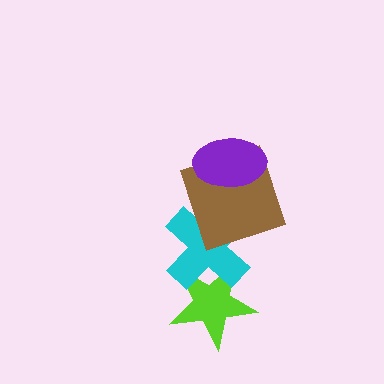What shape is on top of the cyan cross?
The brown square is on top of the cyan cross.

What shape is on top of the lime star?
The cyan cross is on top of the lime star.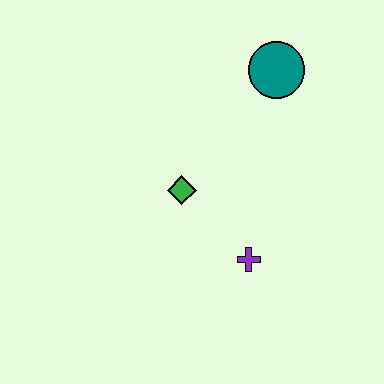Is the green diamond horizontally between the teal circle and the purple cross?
No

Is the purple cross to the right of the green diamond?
Yes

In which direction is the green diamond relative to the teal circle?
The green diamond is below the teal circle.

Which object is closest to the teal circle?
The green diamond is closest to the teal circle.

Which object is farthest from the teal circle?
The purple cross is farthest from the teal circle.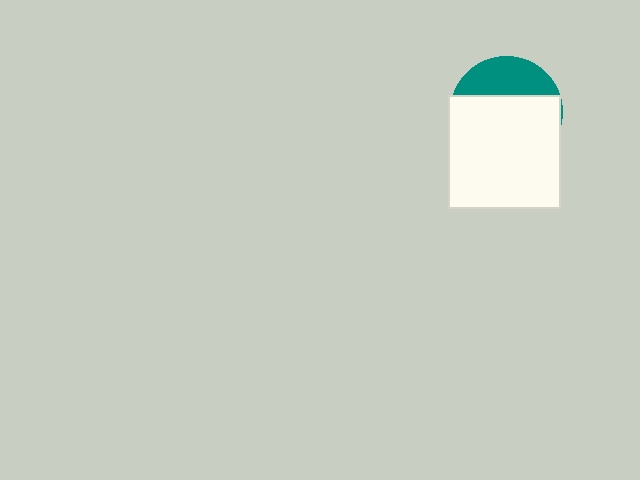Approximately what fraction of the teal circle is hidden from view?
Roughly 68% of the teal circle is hidden behind the white square.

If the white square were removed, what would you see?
You would see the complete teal circle.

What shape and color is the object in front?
The object in front is a white square.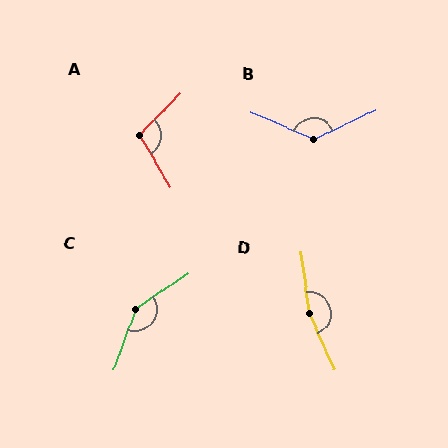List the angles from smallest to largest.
A (105°), B (131°), C (144°), D (163°).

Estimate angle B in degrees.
Approximately 131 degrees.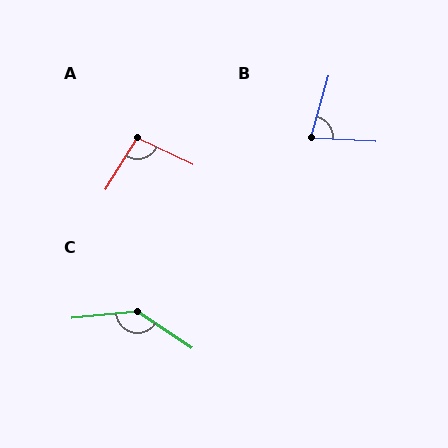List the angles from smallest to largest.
B (77°), A (96°), C (141°).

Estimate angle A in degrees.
Approximately 96 degrees.